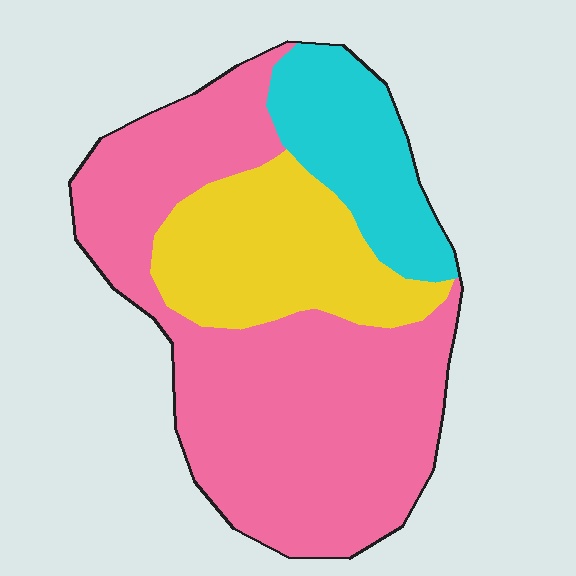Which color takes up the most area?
Pink, at roughly 60%.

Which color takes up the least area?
Cyan, at roughly 15%.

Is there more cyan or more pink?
Pink.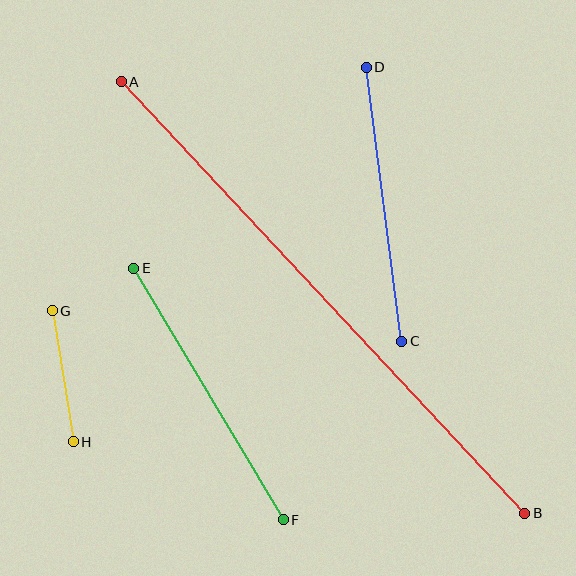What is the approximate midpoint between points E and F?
The midpoint is at approximately (208, 394) pixels.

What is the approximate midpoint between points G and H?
The midpoint is at approximately (63, 376) pixels.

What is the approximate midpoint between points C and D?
The midpoint is at approximately (384, 205) pixels.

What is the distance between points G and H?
The distance is approximately 132 pixels.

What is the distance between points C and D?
The distance is approximately 276 pixels.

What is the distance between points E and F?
The distance is approximately 293 pixels.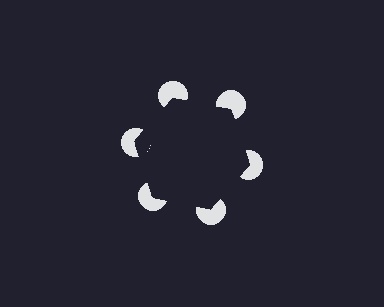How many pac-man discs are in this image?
There are 6 — one at each vertex of the illusory hexagon.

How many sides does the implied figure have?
6 sides.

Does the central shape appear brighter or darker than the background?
It typically appears slightly darker than the background, even though no actual brightness change is drawn.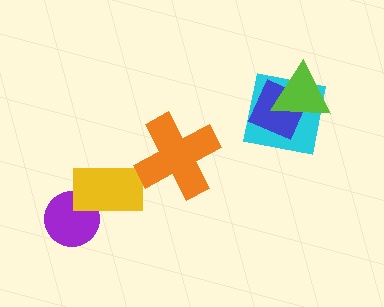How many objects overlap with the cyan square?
2 objects overlap with the cyan square.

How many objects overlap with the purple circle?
1 object overlaps with the purple circle.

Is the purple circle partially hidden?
Yes, it is partially covered by another shape.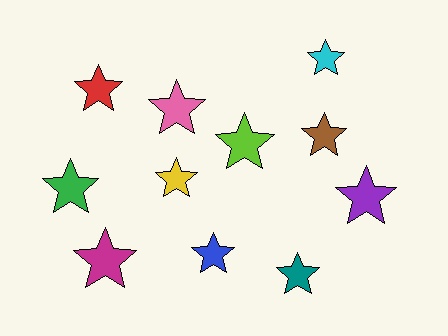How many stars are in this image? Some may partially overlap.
There are 11 stars.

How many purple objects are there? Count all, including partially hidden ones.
There is 1 purple object.